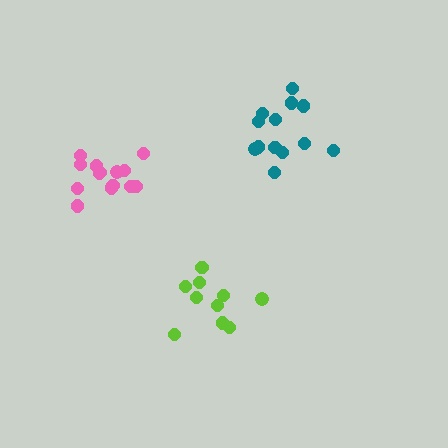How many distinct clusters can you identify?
There are 3 distinct clusters.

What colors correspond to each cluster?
The clusters are colored: teal, pink, lime.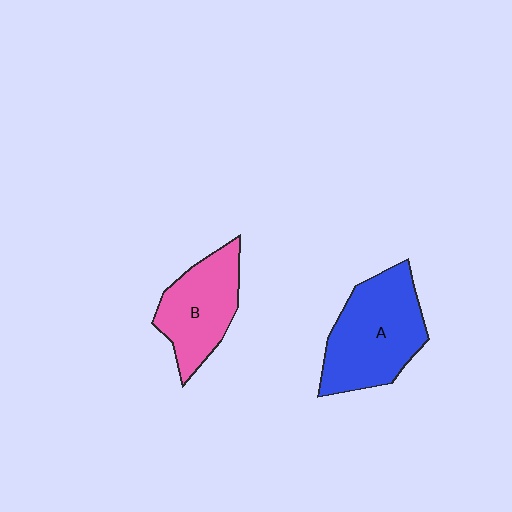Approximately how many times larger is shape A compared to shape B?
Approximately 1.3 times.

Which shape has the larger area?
Shape A (blue).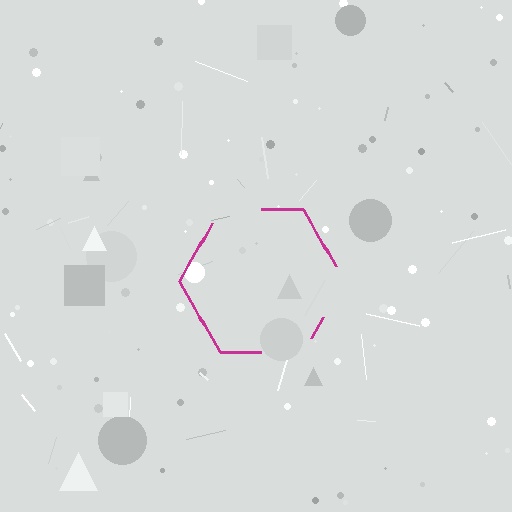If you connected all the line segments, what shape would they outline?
They would outline a hexagon.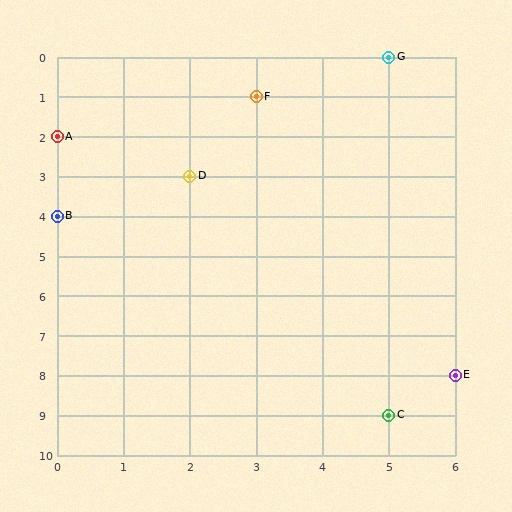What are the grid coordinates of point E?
Point E is at grid coordinates (6, 8).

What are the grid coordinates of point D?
Point D is at grid coordinates (2, 3).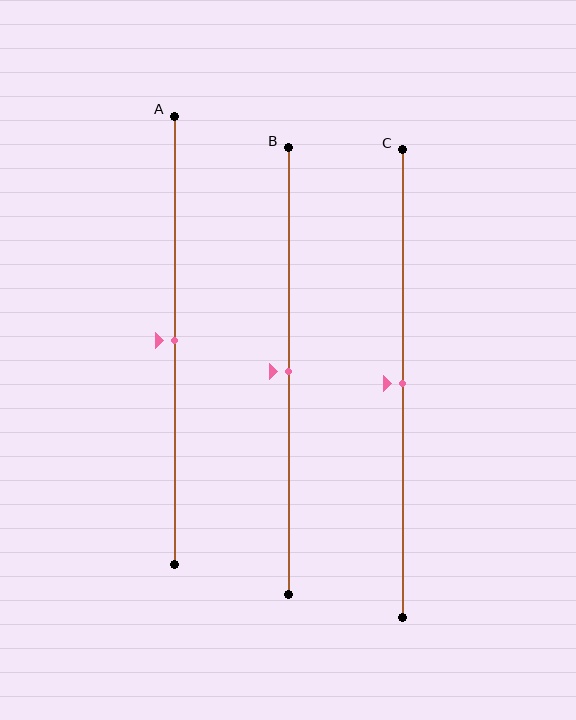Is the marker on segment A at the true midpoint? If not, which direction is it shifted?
Yes, the marker on segment A is at the true midpoint.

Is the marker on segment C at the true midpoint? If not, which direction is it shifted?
Yes, the marker on segment C is at the true midpoint.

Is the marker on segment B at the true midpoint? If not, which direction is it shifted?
Yes, the marker on segment B is at the true midpoint.